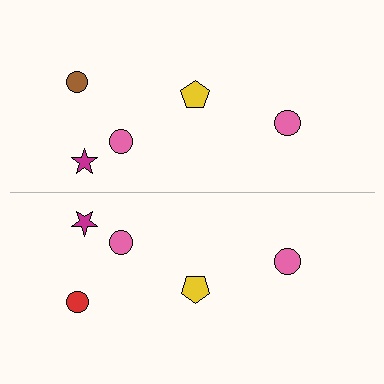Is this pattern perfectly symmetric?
No, the pattern is not perfectly symmetric. The red circle on the bottom side breaks the symmetry — its mirror counterpart is brown.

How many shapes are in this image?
There are 10 shapes in this image.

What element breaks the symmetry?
The red circle on the bottom side breaks the symmetry — its mirror counterpart is brown.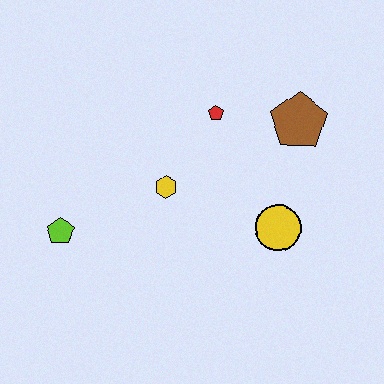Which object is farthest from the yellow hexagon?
The brown pentagon is farthest from the yellow hexagon.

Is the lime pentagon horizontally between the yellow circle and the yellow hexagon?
No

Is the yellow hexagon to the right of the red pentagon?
No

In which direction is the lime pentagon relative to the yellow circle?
The lime pentagon is to the left of the yellow circle.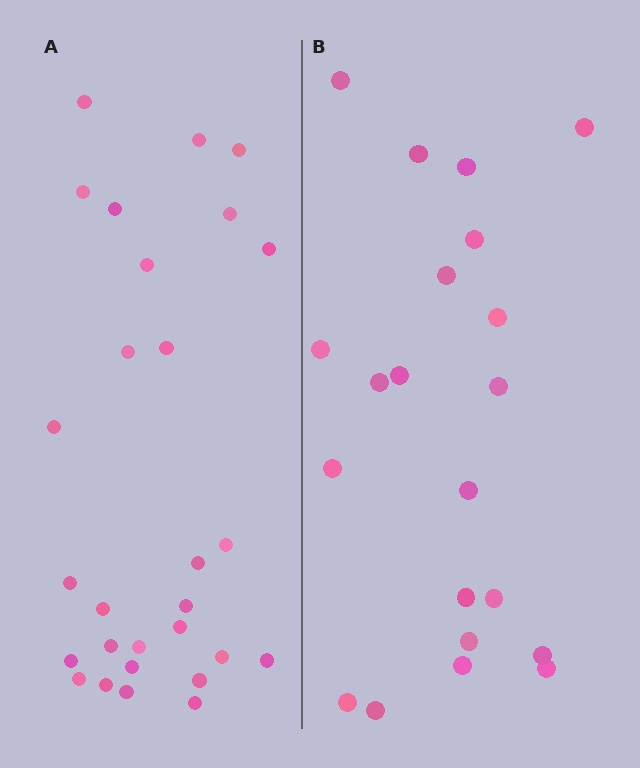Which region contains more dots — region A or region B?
Region A (the left region) has more dots.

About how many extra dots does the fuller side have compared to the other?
Region A has roughly 8 or so more dots than region B.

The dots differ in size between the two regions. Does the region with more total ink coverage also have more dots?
No. Region B has more total ink coverage because its dots are larger, but region A actually contains more individual dots. Total area can be misleading — the number of items is what matters here.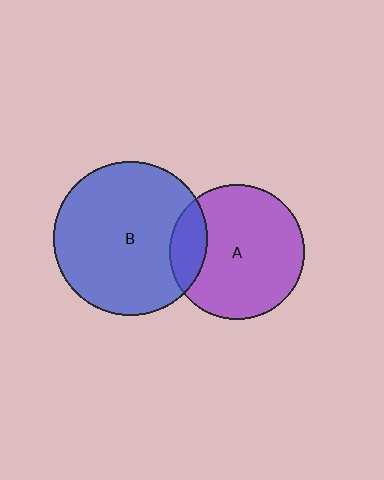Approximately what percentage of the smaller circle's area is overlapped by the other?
Approximately 15%.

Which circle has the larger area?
Circle B (blue).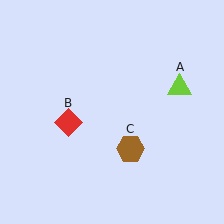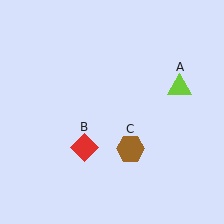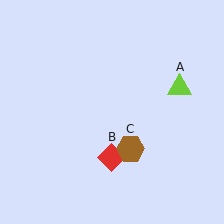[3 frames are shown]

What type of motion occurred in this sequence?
The red diamond (object B) rotated counterclockwise around the center of the scene.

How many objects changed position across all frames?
1 object changed position: red diamond (object B).